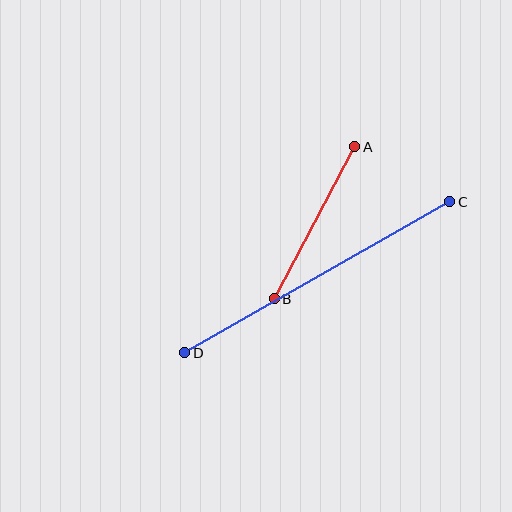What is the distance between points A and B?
The distance is approximately 172 pixels.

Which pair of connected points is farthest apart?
Points C and D are farthest apart.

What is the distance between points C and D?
The distance is approximately 305 pixels.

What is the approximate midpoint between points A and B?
The midpoint is at approximately (314, 223) pixels.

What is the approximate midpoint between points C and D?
The midpoint is at approximately (317, 277) pixels.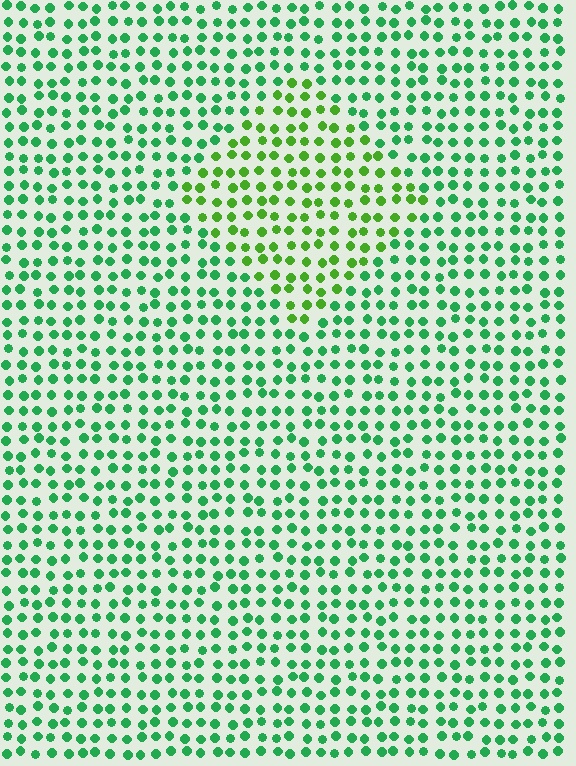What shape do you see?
I see a diamond.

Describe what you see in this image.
The image is filled with small green elements in a uniform arrangement. A diamond-shaped region is visible where the elements are tinted to a slightly different hue, forming a subtle color boundary.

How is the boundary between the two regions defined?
The boundary is defined purely by a slight shift in hue (about 35 degrees). Spacing, size, and orientation are identical on both sides.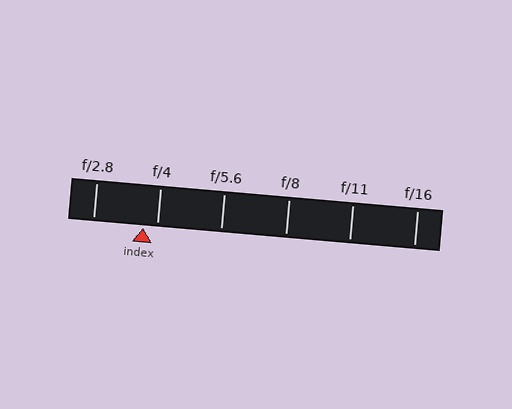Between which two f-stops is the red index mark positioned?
The index mark is between f/2.8 and f/4.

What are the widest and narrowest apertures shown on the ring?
The widest aperture shown is f/2.8 and the narrowest is f/16.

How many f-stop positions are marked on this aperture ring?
There are 6 f-stop positions marked.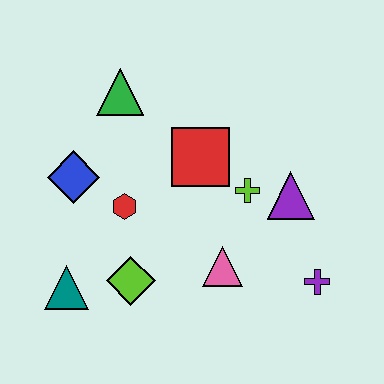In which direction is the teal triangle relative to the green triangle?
The teal triangle is below the green triangle.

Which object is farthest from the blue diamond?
The purple cross is farthest from the blue diamond.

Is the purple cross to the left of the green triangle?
No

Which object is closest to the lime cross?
The purple triangle is closest to the lime cross.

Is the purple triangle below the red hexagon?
No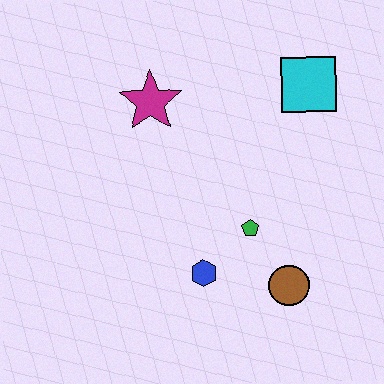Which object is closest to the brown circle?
The green pentagon is closest to the brown circle.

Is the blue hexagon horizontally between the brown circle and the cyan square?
No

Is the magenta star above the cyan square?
No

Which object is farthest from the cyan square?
The blue hexagon is farthest from the cyan square.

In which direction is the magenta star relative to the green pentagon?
The magenta star is above the green pentagon.